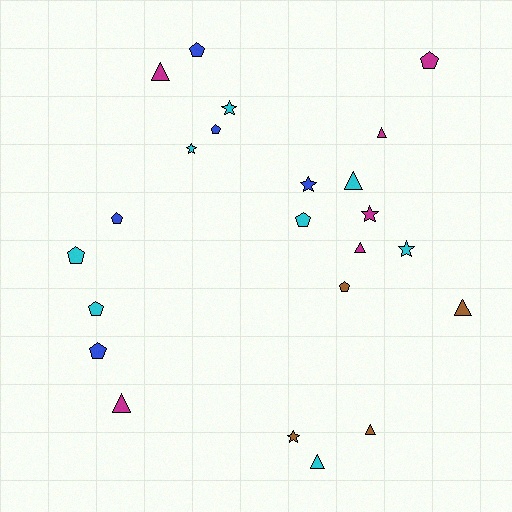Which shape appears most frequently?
Pentagon, with 9 objects.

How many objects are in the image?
There are 23 objects.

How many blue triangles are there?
There are no blue triangles.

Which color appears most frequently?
Cyan, with 8 objects.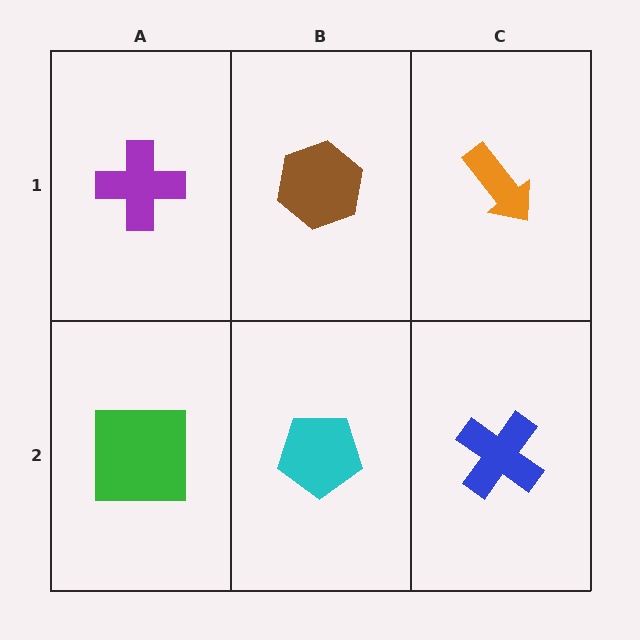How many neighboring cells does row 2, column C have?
2.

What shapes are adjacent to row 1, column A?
A green square (row 2, column A), a brown hexagon (row 1, column B).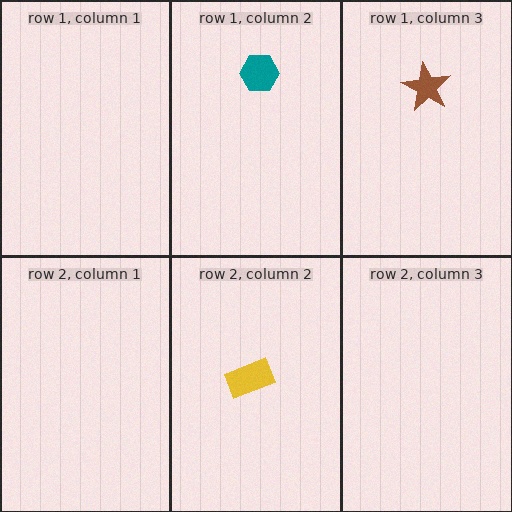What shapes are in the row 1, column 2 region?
The teal hexagon.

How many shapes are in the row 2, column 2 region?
1.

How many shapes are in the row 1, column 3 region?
1.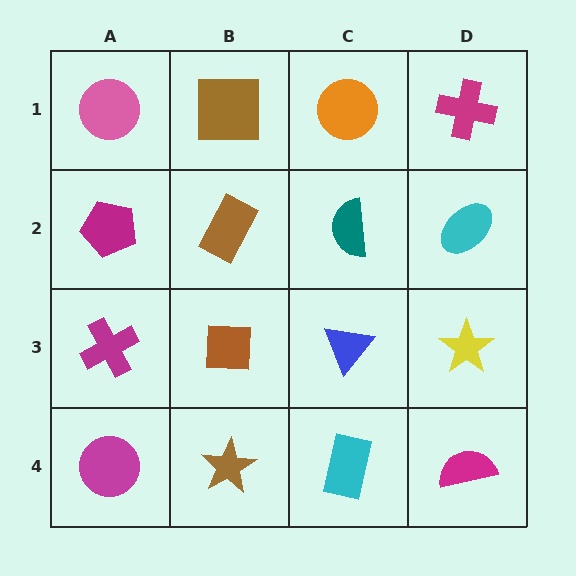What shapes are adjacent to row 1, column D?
A cyan ellipse (row 2, column D), an orange circle (row 1, column C).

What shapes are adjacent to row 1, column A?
A magenta pentagon (row 2, column A), a brown square (row 1, column B).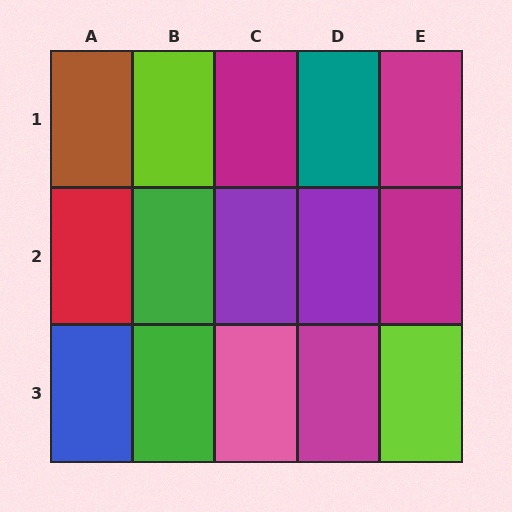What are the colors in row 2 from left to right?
Red, green, purple, purple, magenta.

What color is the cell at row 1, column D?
Teal.